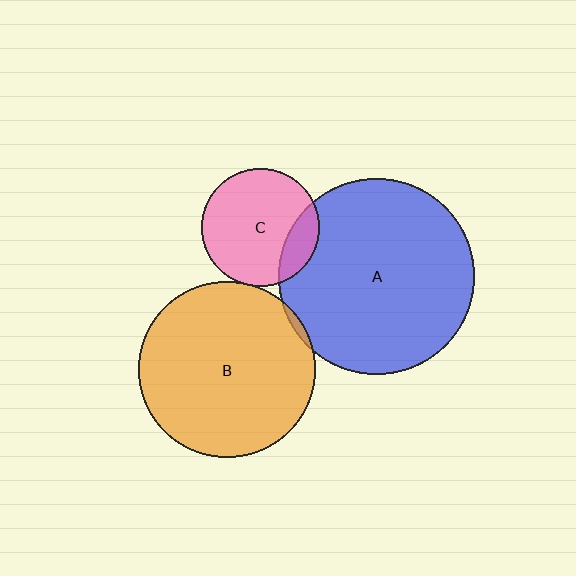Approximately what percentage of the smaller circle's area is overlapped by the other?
Approximately 5%.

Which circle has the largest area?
Circle A (blue).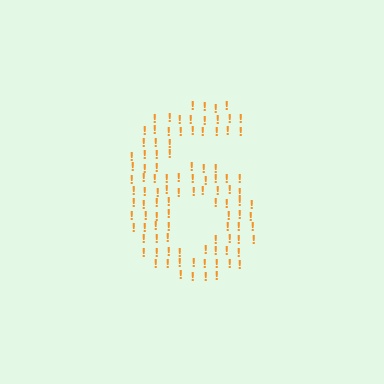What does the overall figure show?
The overall figure shows the digit 6.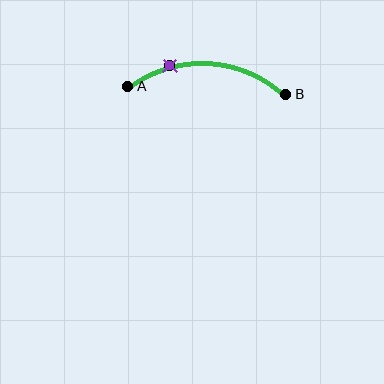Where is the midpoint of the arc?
The arc midpoint is the point on the curve farthest from the straight line joining A and B. It sits above that line.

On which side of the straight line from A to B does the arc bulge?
The arc bulges above the straight line connecting A and B.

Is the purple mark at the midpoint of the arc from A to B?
No. The purple mark lies on the arc but is closer to endpoint A. The arc midpoint would be at the point on the curve equidistant along the arc from both A and B.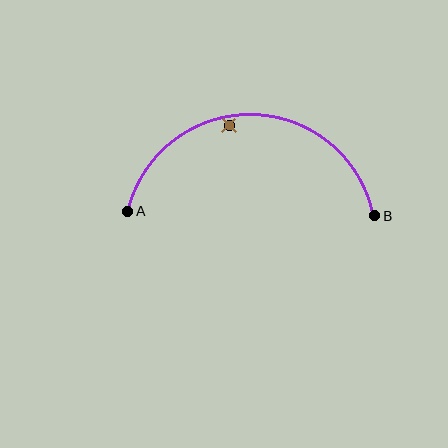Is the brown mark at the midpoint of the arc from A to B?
No — the brown mark does not lie on the arc at all. It sits slightly inside the curve.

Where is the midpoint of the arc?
The arc midpoint is the point on the curve farthest from the straight line joining A and B. It sits above that line.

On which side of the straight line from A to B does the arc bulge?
The arc bulges above the straight line connecting A and B.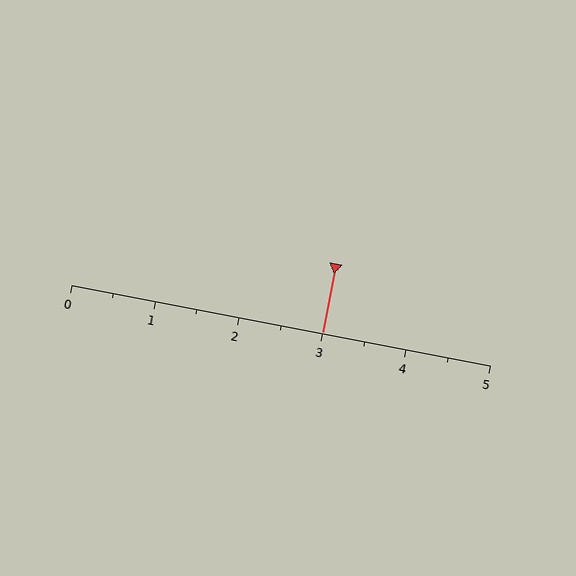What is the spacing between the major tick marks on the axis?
The major ticks are spaced 1 apart.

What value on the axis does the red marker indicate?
The marker indicates approximately 3.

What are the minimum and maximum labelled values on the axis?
The axis runs from 0 to 5.